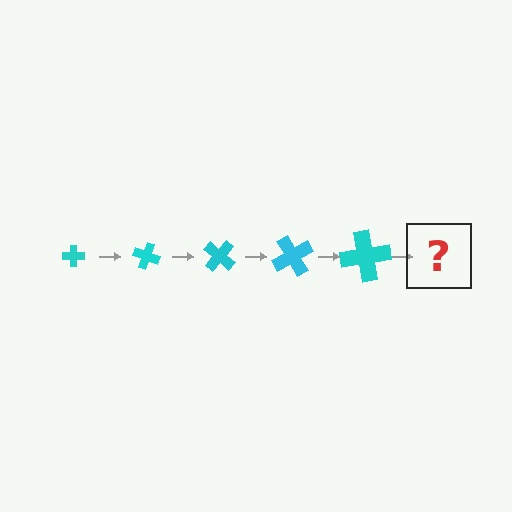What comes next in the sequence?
The next element should be a cross, larger than the previous one and rotated 100 degrees from the start.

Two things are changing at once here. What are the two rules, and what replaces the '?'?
The two rules are that the cross grows larger each step and it rotates 20 degrees each step. The '?' should be a cross, larger than the previous one and rotated 100 degrees from the start.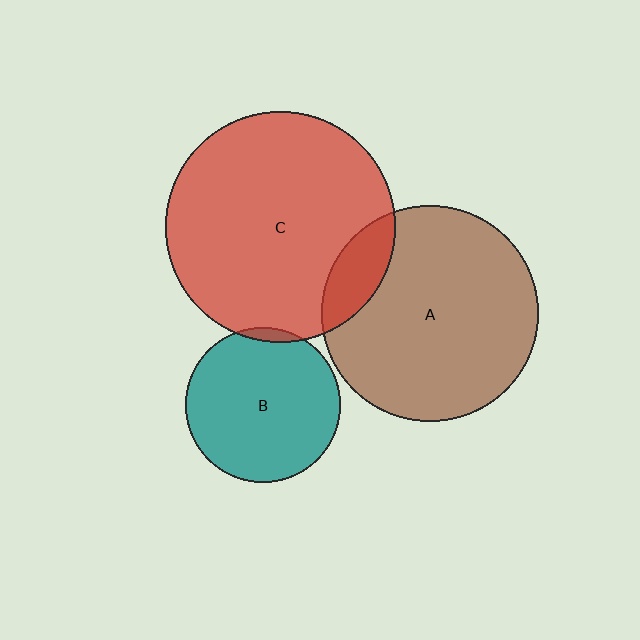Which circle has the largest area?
Circle C (red).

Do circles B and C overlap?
Yes.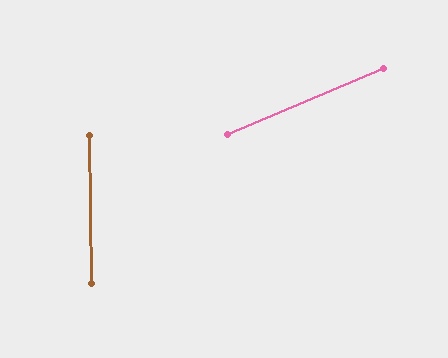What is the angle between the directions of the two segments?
Approximately 68 degrees.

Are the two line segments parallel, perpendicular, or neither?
Neither parallel nor perpendicular — they differ by about 68°.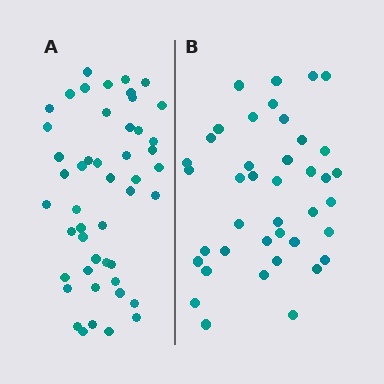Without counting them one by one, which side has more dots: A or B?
Region A (the left region) has more dots.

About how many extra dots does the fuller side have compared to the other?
Region A has roughly 8 or so more dots than region B.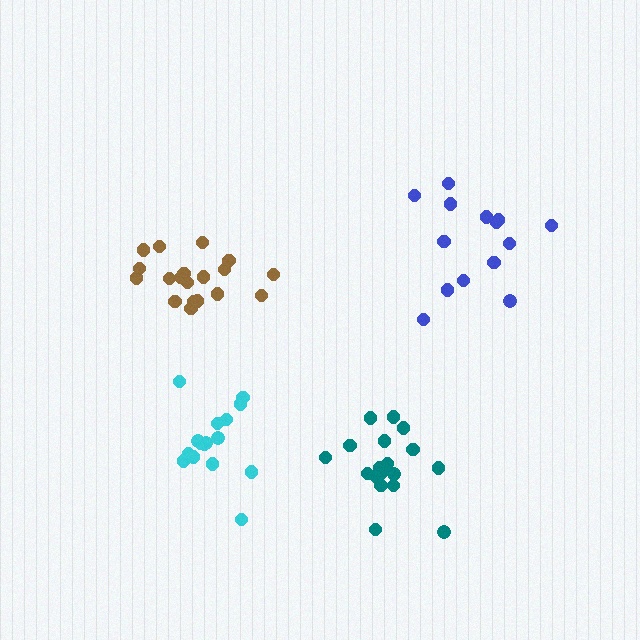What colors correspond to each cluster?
The clusters are colored: brown, blue, teal, cyan.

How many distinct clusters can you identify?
There are 4 distinct clusters.